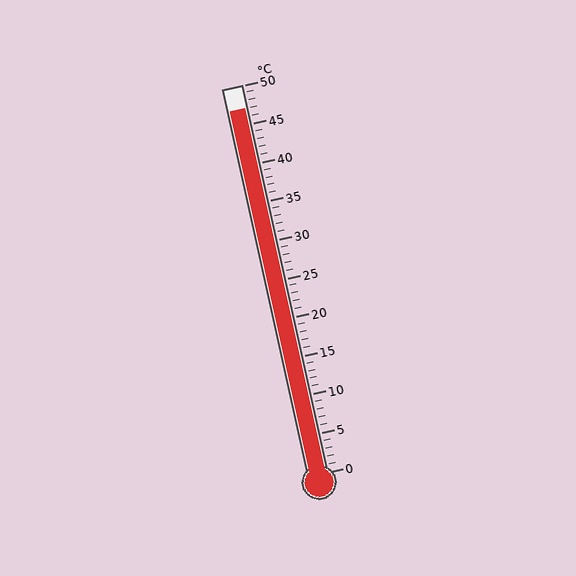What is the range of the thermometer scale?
The thermometer scale ranges from 0°C to 50°C.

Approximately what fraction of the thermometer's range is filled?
The thermometer is filled to approximately 95% of its range.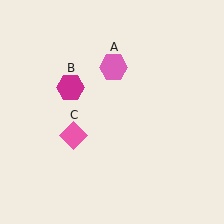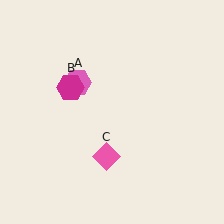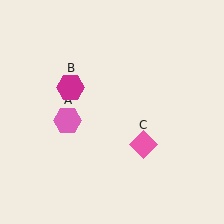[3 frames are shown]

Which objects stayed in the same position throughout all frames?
Magenta hexagon (object B) remained stationary.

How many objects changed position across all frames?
2 objects changed position: pink hexagon (object A), pink diamond (object C).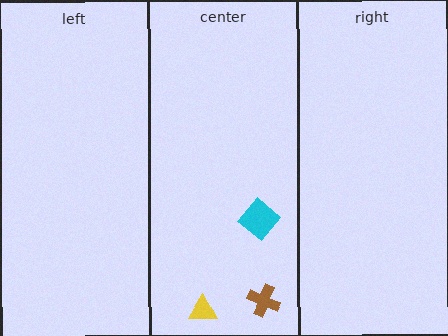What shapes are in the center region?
The yellow triangle, the brown cross, the cyan diamond.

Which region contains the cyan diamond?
The center region.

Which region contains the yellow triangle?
The center region.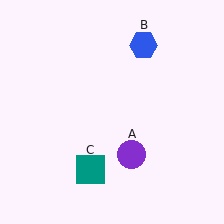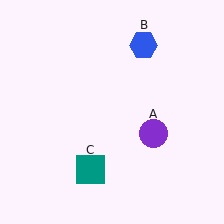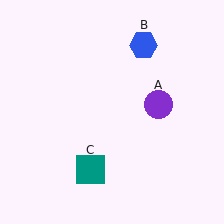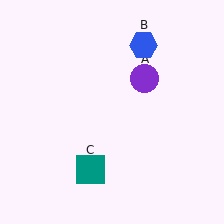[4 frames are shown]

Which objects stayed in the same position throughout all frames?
Blue hexagon (object B) and teal square (object C) remained stationary.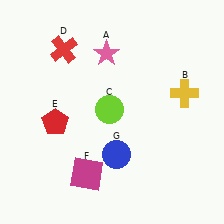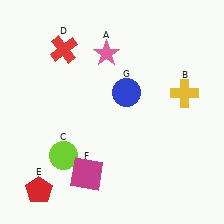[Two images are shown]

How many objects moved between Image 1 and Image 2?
3 objects moved between the two images.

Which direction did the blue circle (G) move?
The blue circle (G) moved up.